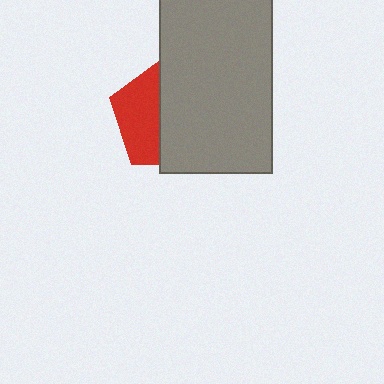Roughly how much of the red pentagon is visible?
A small part of it is visible (roughly 41%).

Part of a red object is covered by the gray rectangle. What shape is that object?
It is a pentagon.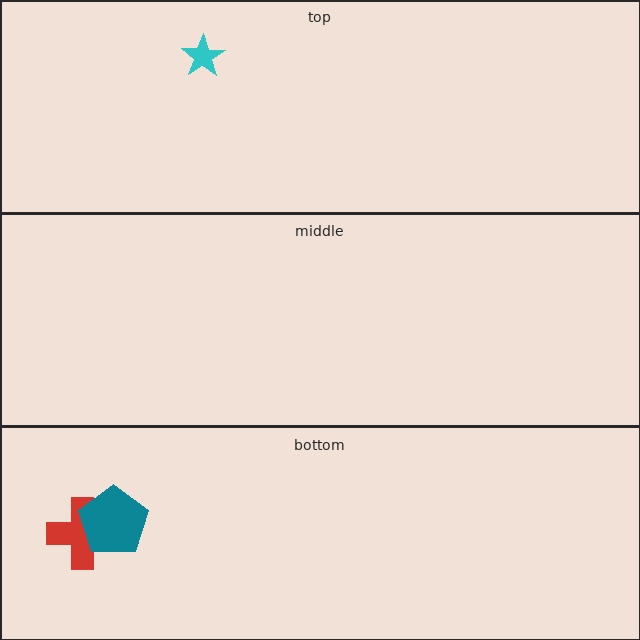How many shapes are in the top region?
1.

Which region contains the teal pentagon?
The bottom region.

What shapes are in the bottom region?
The red cross, the teal pentagon.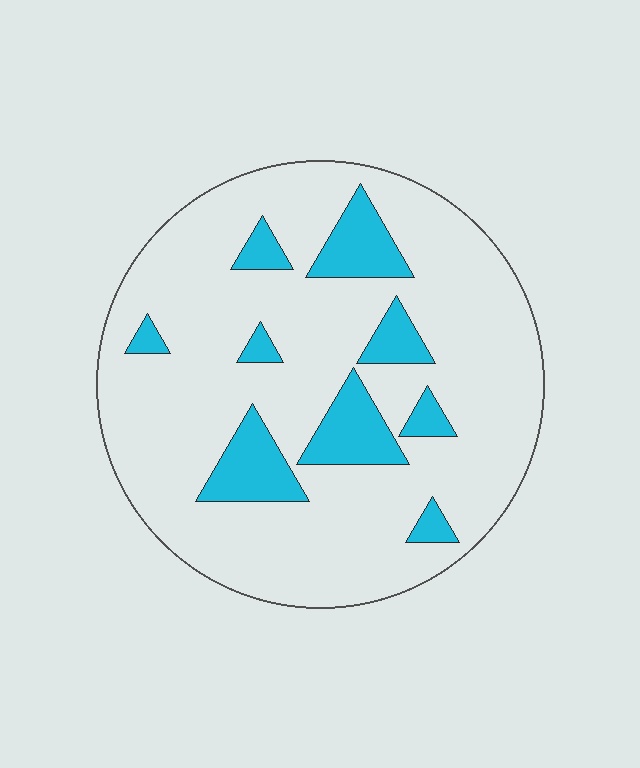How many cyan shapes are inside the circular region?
9.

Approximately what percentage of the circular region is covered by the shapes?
Approximately 15%.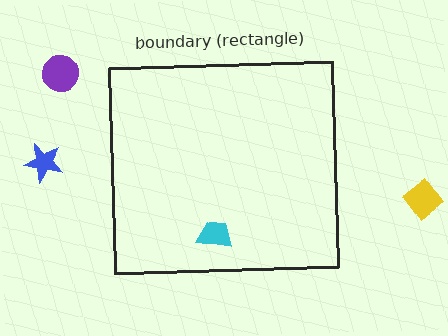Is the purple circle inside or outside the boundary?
Outside.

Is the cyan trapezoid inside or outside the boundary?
Inside.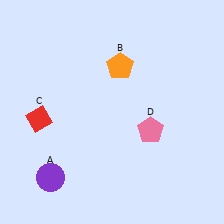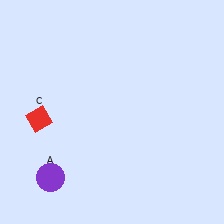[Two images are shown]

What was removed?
The pink pentagon (D), the orange pentagon (B) were removed in Image 2.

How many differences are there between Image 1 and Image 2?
There are 2 differences between the two images.